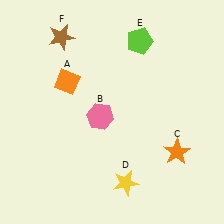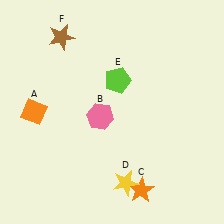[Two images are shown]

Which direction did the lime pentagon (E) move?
The lime pentagon (E) moved down.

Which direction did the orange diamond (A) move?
The orange diamond (A) moved left.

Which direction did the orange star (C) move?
The orange star (C) moved down.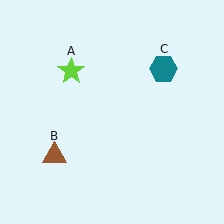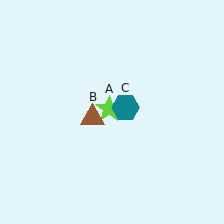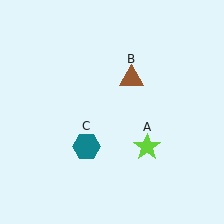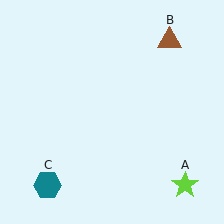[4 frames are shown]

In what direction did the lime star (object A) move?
The lime star (object A) moved down and to the right.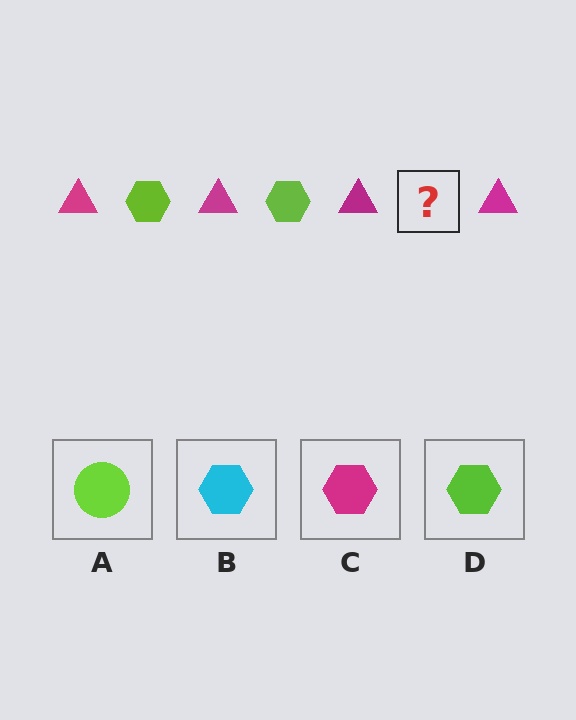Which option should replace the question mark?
Option D.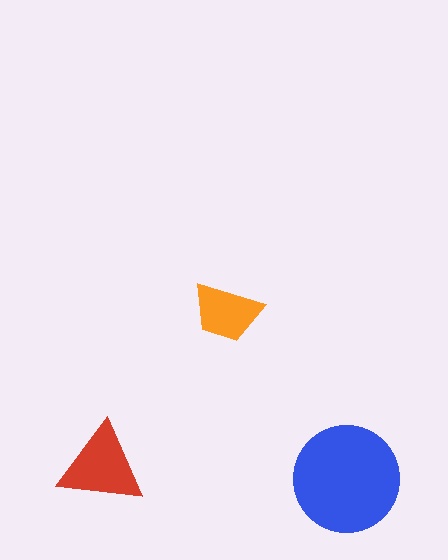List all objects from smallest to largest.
The orange trapezoid, the red triangle, the blue circle.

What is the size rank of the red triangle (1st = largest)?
2nd.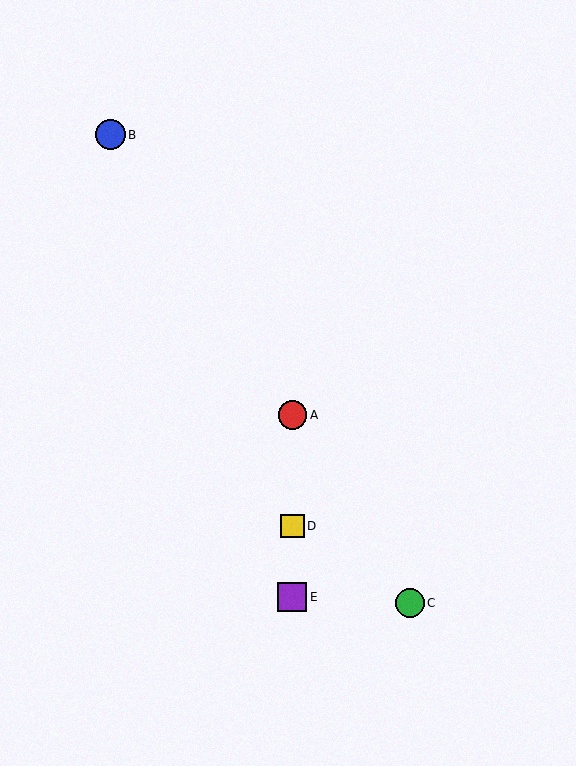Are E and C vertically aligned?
No, E is at x≈292 and C is at x≈410.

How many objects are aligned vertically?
3 objects (A, D, E) are aligned vertically.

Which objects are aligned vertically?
Objects A, D, E are aligned vertically.